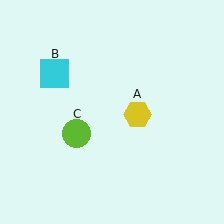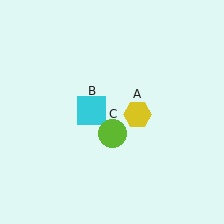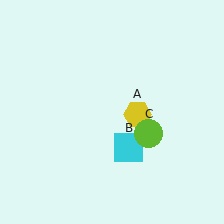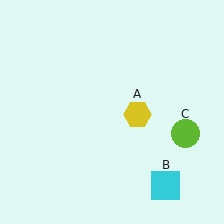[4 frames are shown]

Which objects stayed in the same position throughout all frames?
Yellow hexagon (object A) remained stationary.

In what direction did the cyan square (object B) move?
The cyan square (object B) moved down and to the right.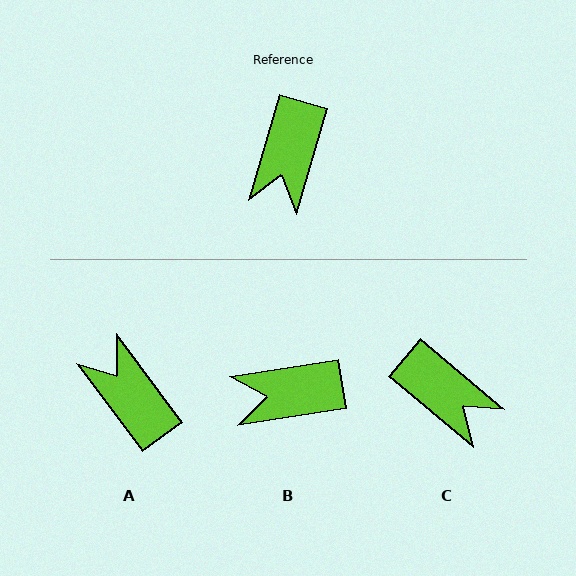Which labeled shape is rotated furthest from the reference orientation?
A, about 127 degrees away.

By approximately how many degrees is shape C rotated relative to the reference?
Approximately 66 degrees counter-clockwise.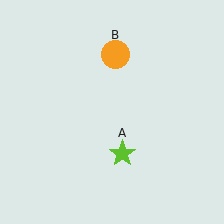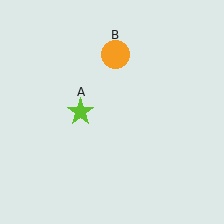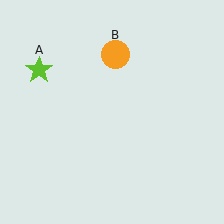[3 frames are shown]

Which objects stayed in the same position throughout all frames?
Orange circle (object B) remained stationary.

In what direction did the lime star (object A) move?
The lime star (object A) moved up and to the left.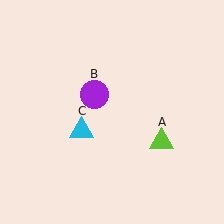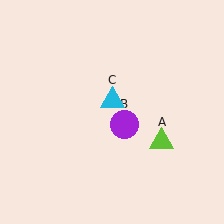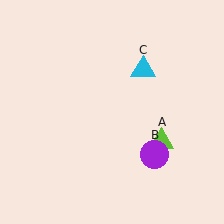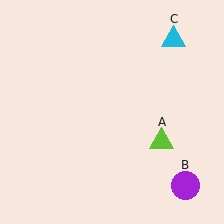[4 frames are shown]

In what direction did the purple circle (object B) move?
The purple circle (object B) moved down and to the right.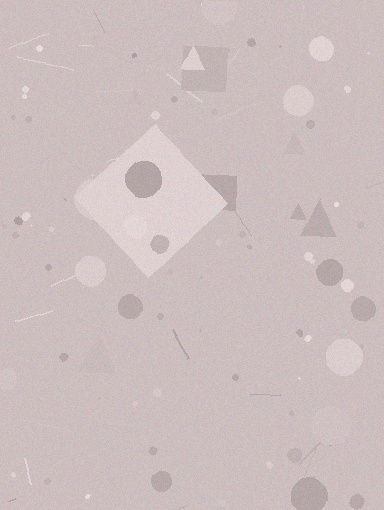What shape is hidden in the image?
A diamond is hidden in the image.